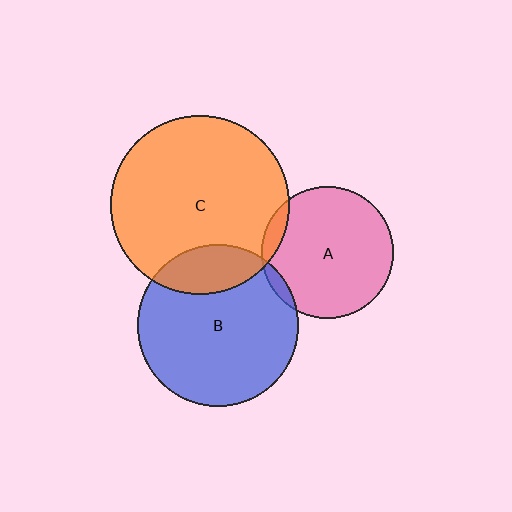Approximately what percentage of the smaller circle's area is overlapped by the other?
Approximately 20%.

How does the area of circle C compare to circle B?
Approximately 1.2 times.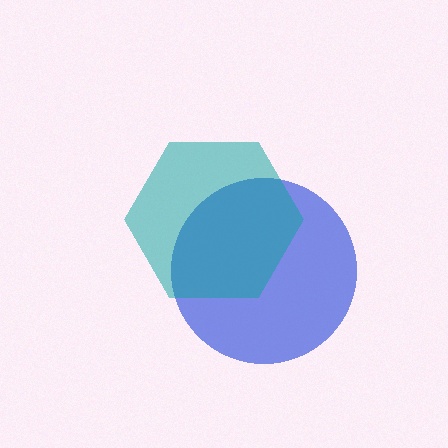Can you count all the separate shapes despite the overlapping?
Yes, there are 2 separate shapes.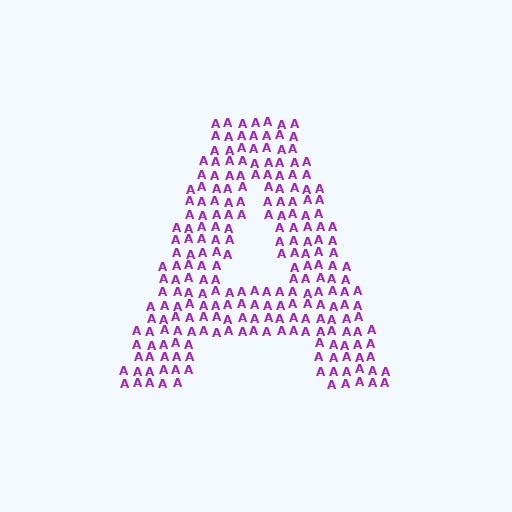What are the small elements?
The small elements are letter A's.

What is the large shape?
The large shape is the letter A.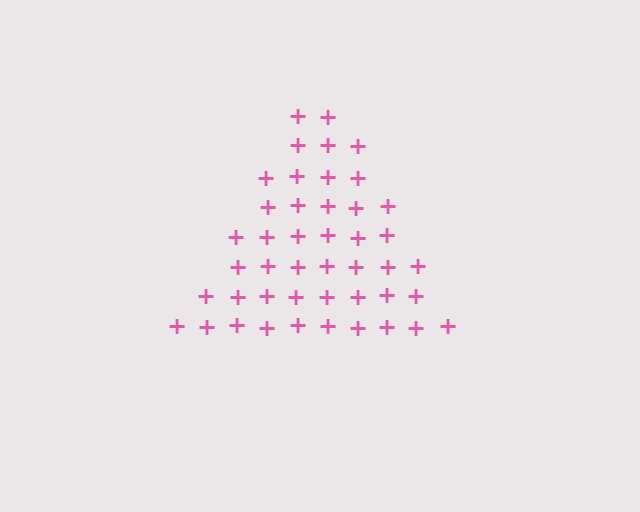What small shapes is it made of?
It is made of small plus signs.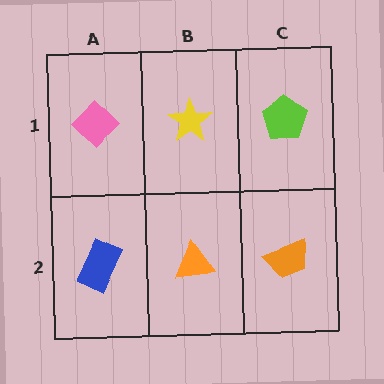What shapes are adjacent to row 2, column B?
A yellow star (row 1, column B), a blue rectangle (row 2, column A), an orange trapezoid (row 2, column C).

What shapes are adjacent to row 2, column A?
A pink diamond (row 1, column A), an orange triangle (row 2, column B).